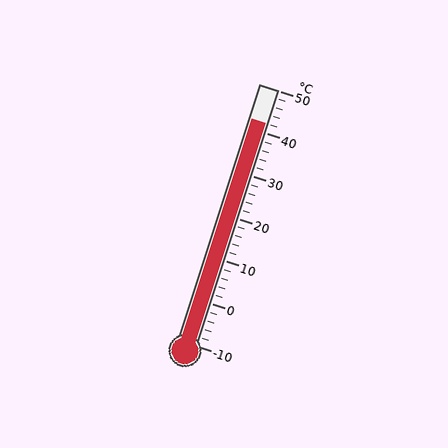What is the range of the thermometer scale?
The thermometer scale ranges from -10°C to 50°C.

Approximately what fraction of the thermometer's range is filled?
The thermometer is filled to approximately 85% of its range.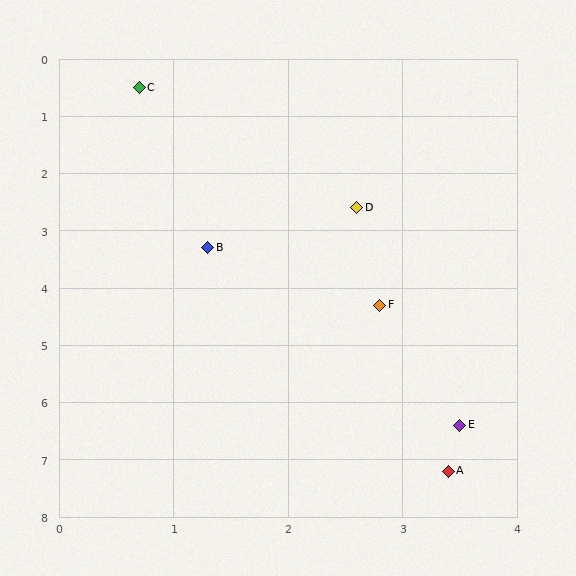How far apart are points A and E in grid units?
Points A and E are about 0.8 grid units apart.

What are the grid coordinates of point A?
Point A is at approximately (3.4, 7.2).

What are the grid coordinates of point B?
Point B is at approximately (1.3, 3.3).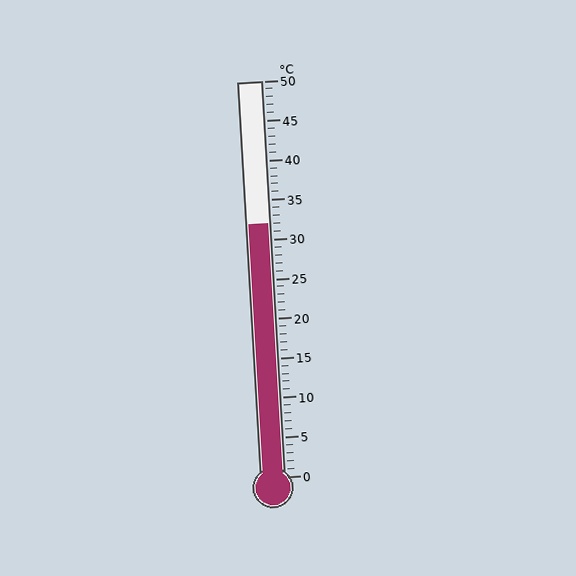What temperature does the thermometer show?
The thermometer shows approximately 32°C.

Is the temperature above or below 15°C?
The temperature is above 15°C.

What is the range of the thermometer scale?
The thermometer scale ranges from 0°C to 50°C.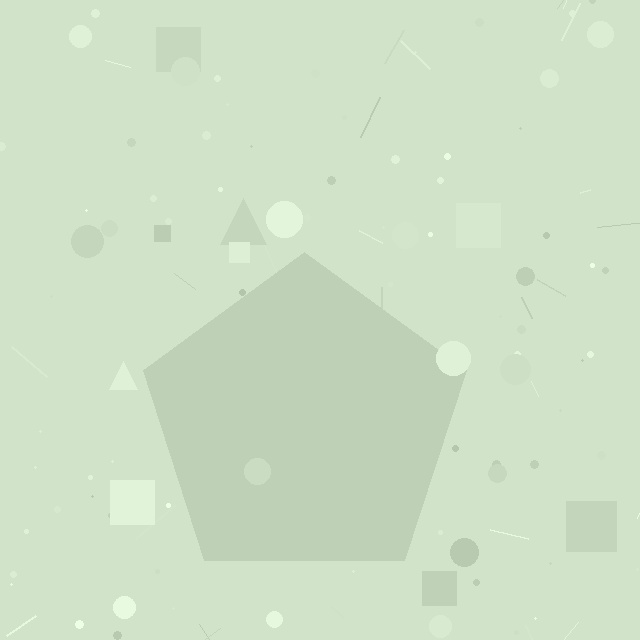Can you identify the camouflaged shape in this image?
The camouflaged shape is a pentagon.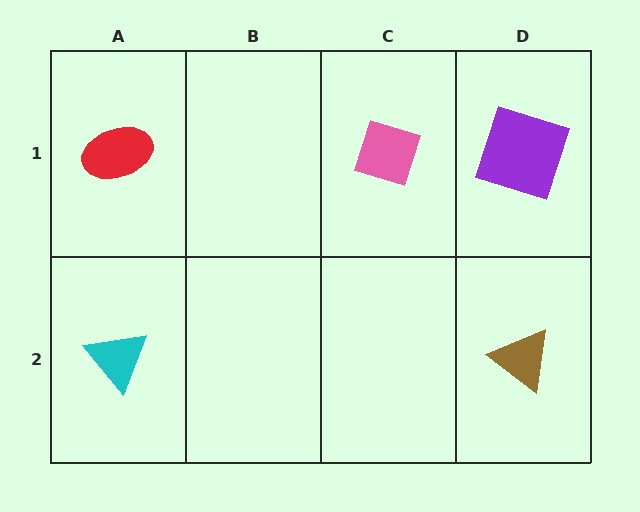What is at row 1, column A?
A red ellipse.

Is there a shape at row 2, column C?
No, that cell is empty.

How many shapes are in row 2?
2 shapes.